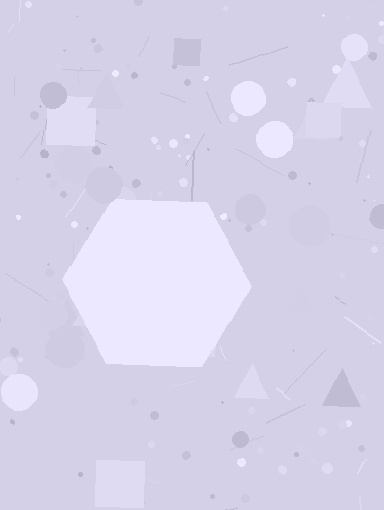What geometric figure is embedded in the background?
A hexagon is embedded in the background.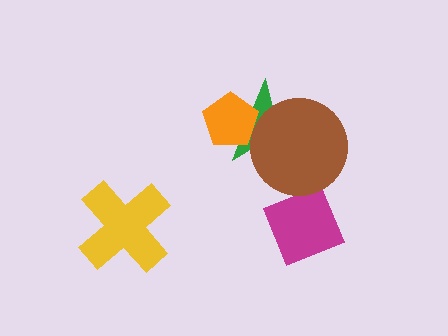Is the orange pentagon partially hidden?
No, no other shape covers it.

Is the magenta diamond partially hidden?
Yes, it is partially covered by another shape.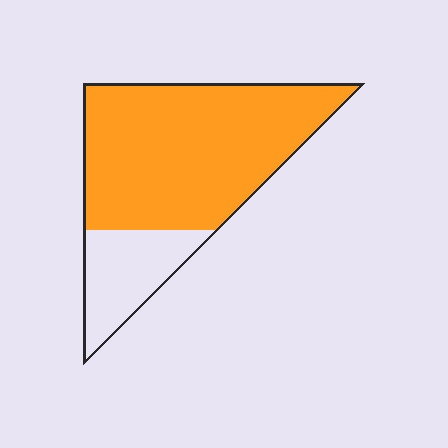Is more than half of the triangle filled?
Yes.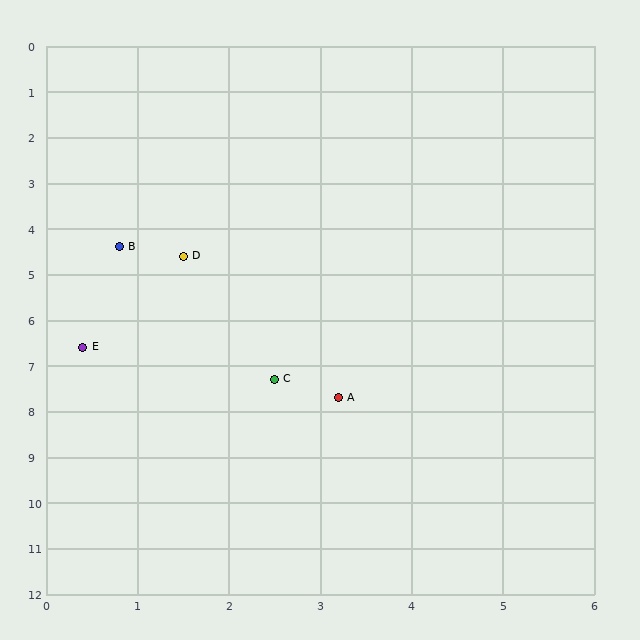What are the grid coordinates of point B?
Point B is at approximately (0.8, 4.4).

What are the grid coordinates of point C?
Point C is at approximately (2.5, 7.3).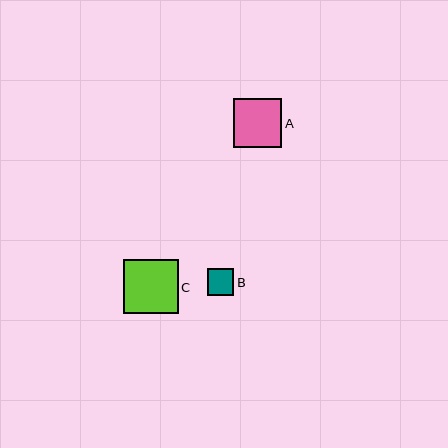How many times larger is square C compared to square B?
Square C is approximately 2.1 times the size of square B.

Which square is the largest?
Square C is the largest with a size of approximately 54 pixels.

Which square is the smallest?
Square B is the smallest with a size of approximately 26 pixels.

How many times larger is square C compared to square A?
Square C is approximately 1.1 times the size of square A.